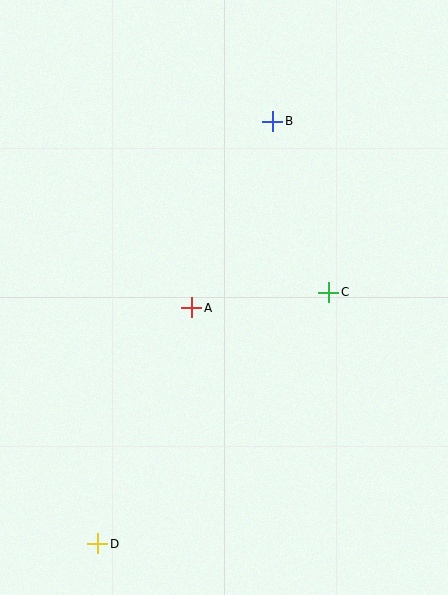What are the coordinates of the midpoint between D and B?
The midpoint between D and B is at (185, 332).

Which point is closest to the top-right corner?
Point B is closest to the top-right corner.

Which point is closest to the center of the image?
Point A at (192, 308) is closest to the center.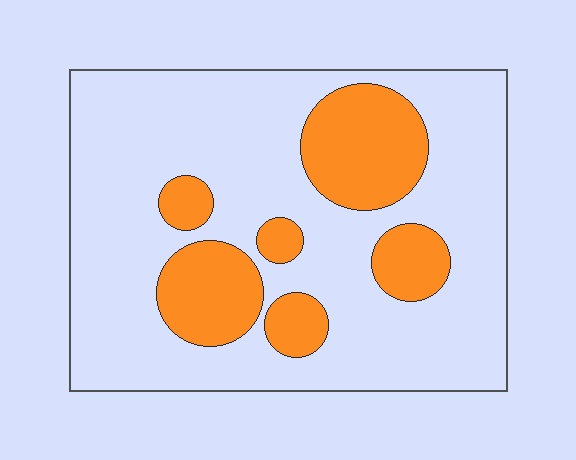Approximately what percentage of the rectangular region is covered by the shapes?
Approximately 25%.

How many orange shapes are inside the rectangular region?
6.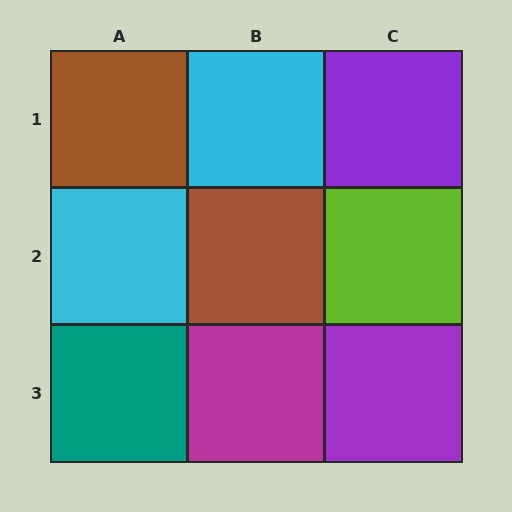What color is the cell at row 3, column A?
Teal.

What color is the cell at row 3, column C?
Purple.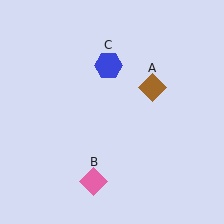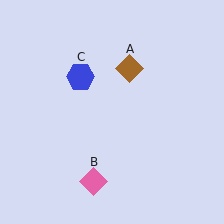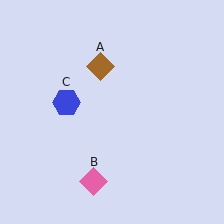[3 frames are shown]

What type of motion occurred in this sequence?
The brown diamond (object A), blue hexagon (object C) rotated counterclockwise around the center of the scene.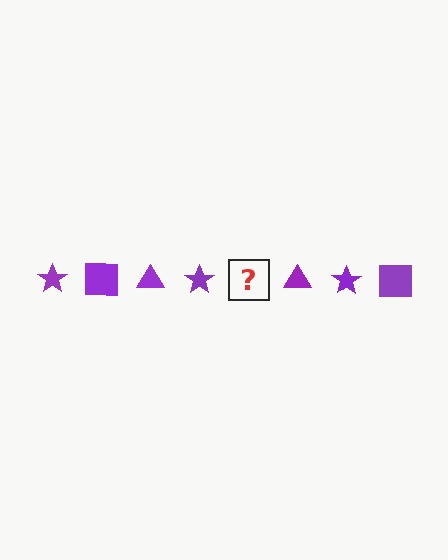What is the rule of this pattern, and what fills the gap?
The rule is that the pattern cycles through star, square, triangle shapes in purple. The gap should be filled with a purple square.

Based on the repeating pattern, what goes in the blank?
The blank should be a purple square.